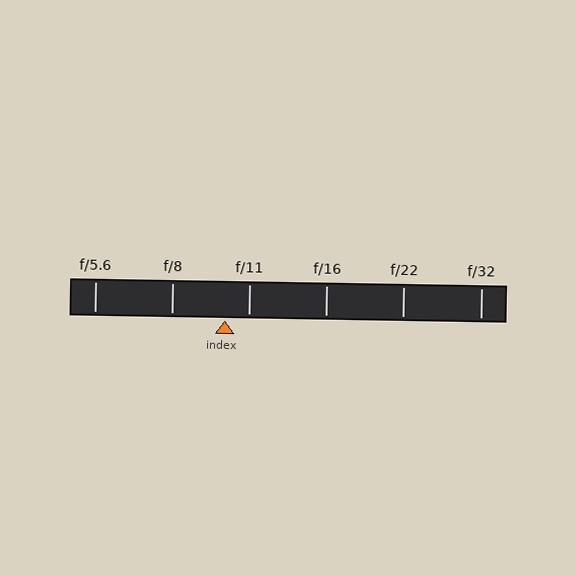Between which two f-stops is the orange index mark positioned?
The index mark is between f/8 and f/11.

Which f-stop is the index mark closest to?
The index mark is closest to f/11.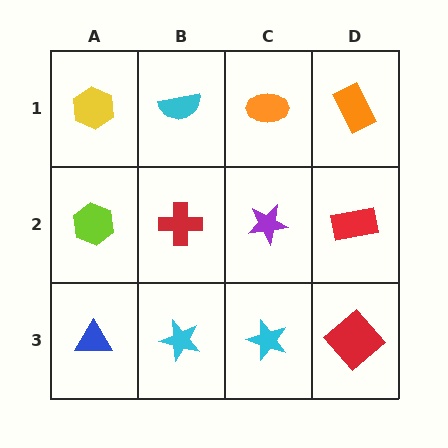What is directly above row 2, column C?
An orange ellipse.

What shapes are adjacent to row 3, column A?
A lime hexagon (row 2, column A), a cyan star (row 3, column B).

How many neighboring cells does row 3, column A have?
2.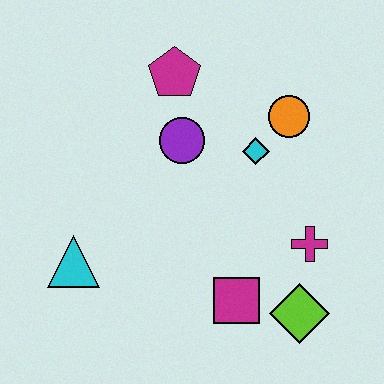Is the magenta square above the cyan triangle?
No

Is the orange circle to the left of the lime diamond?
Yes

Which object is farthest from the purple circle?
The lime diamond is farthest from the purple circle.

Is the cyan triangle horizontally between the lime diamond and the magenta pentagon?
No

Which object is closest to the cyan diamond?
The orange circle is closest to the cyan diamond.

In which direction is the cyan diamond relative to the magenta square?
The cyan diamond is above the magenta square.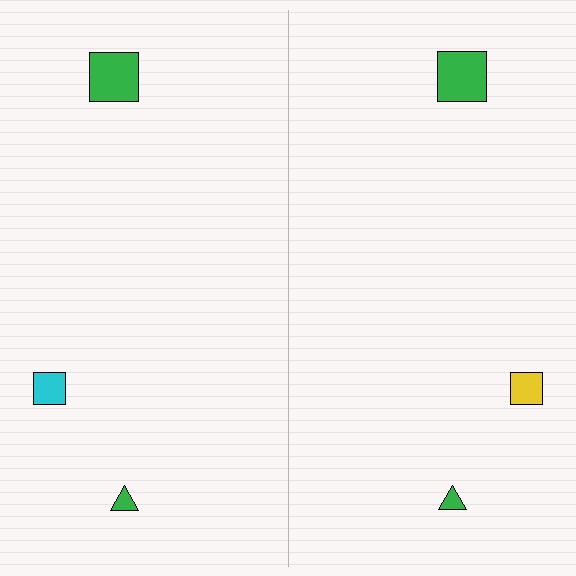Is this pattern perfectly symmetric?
No, the pattern is not perfectly symmetric. The yellow square on the right side breaks the symmetry — its mirror counterpart is cyan.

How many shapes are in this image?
There are 6 shapes in this image.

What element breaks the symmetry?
The yellow square on the right side breaks the symmetry — its mirror counterpart is cyan.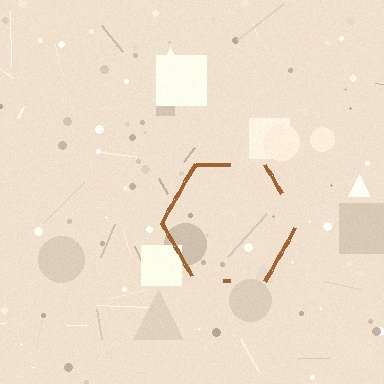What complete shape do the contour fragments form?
The contour fragments form a hexagon.